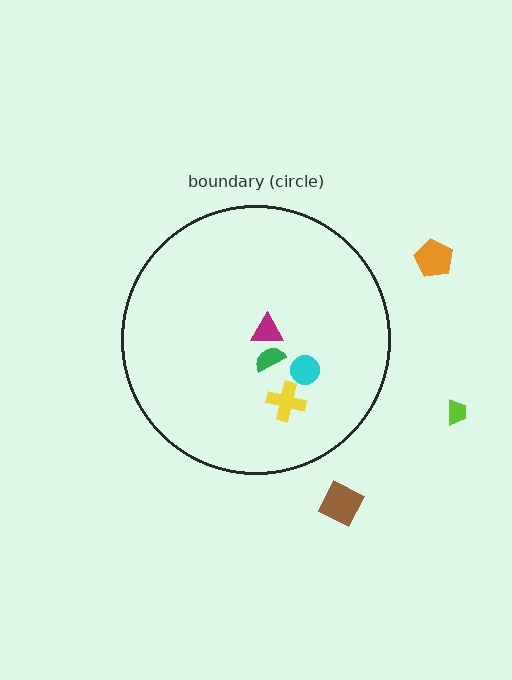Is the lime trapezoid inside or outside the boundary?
Outside.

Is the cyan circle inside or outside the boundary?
Inside.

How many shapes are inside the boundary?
4 inside, 3 outside.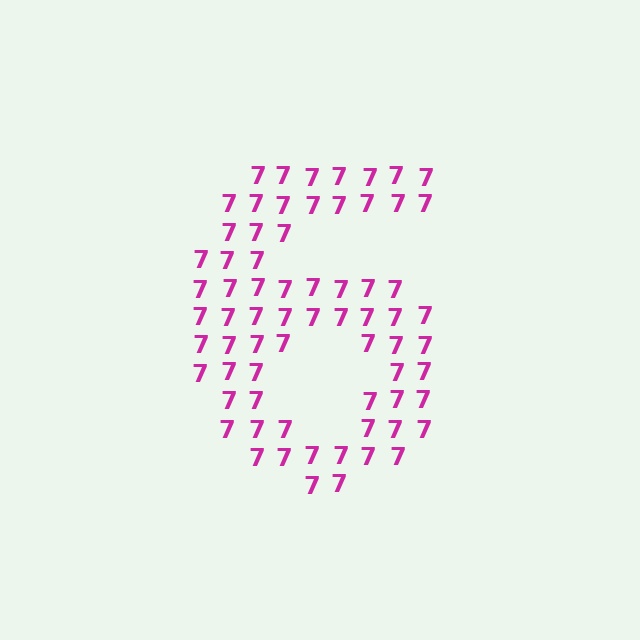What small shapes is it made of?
It is made of small digit 7's.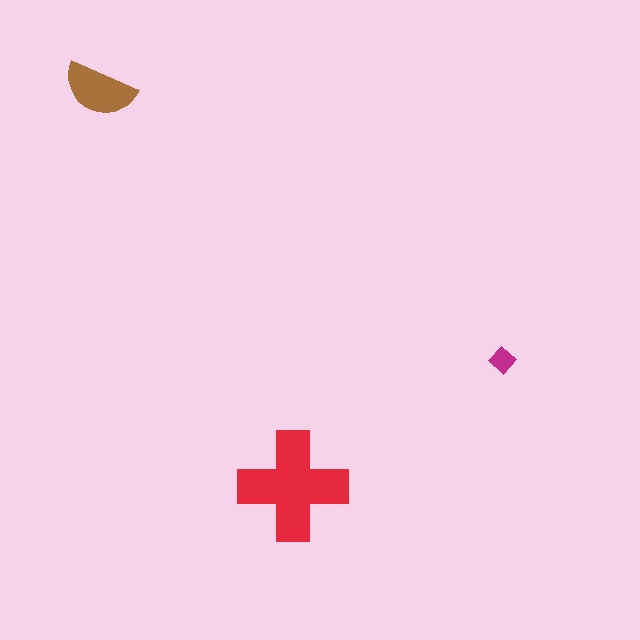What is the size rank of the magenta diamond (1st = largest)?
3rd.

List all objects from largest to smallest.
The red cross, the brown semicircle, the magenta diamond.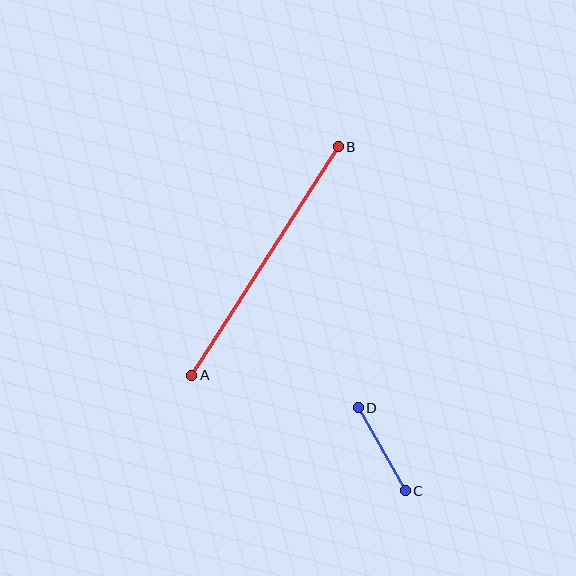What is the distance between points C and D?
The distance is approximately 95 pixels.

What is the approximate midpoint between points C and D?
The midpoint is at approximately (382, 449) pixels.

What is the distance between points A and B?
The distance is approximately 271 pixels.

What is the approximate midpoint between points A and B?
The midpoint is at approximately (265, 261) pixels.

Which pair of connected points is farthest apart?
Points A and B are farthest apart.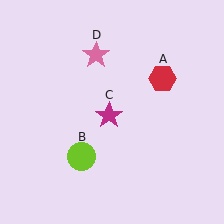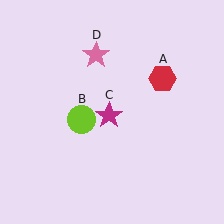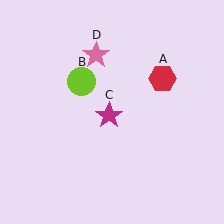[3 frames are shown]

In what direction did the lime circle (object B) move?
The lime circle (object B) moved up.